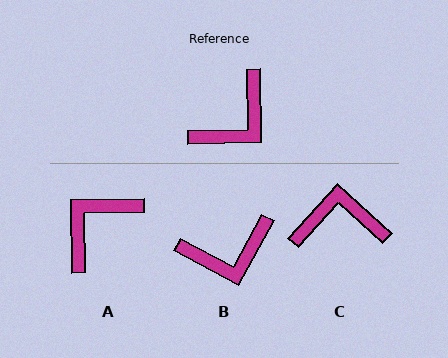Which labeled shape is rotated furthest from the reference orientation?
A, about 179 degrees away.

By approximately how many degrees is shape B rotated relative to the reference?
Approximately 30 degrees clockwise.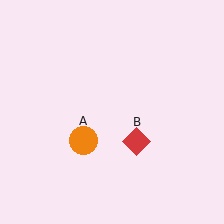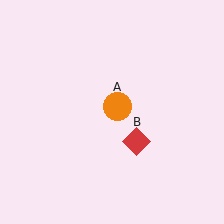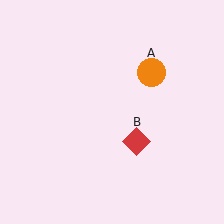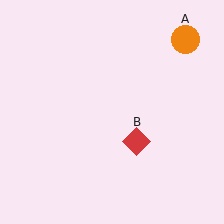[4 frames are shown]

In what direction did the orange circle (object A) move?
The orange circle (object A) moved up and to the right.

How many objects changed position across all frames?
1 object changed position: orange circle (object A).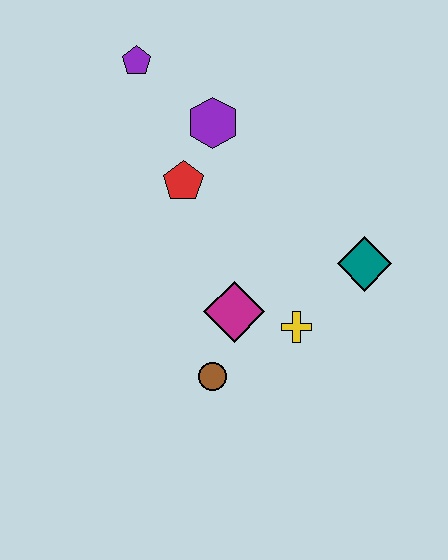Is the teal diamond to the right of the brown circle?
Yes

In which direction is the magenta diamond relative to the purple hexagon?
The magenta diamond is below the purple hexagon.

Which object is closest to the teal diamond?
The yellow cross is closest to the teal diamond.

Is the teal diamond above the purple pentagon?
No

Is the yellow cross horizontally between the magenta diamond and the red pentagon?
No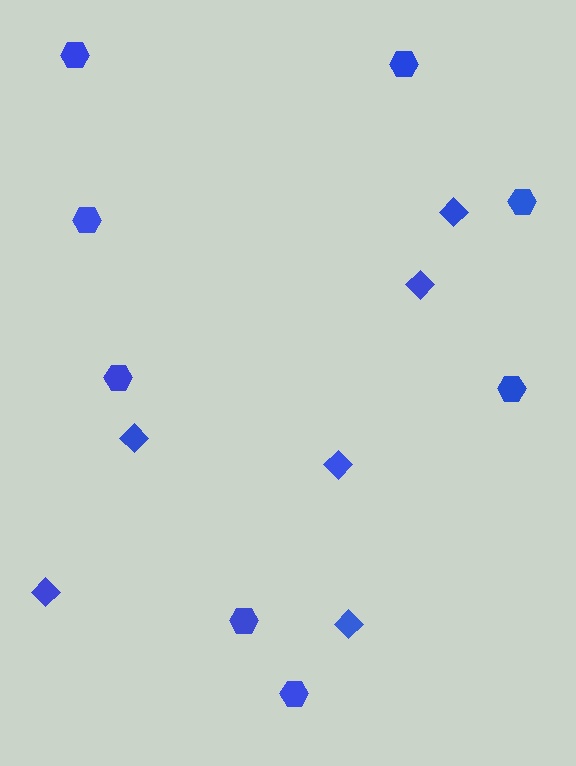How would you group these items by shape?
There are 2 groups: one group of diamonds (6) and one group of hexagons (8).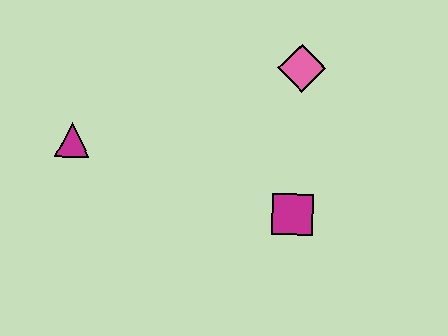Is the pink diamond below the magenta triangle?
No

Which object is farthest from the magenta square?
The magenta triangle is farthest from the magenta square.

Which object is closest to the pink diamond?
The magenta square is closest to the pink diamond.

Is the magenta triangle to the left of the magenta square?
Yes